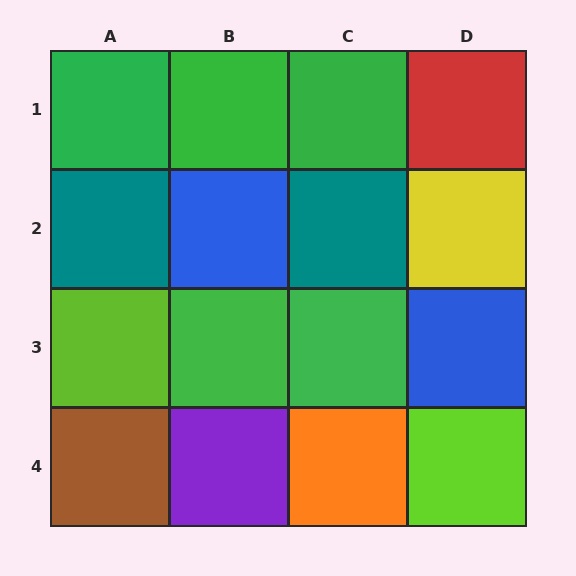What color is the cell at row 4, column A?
Brown.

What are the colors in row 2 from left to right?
Teal, blue, teal, yellow.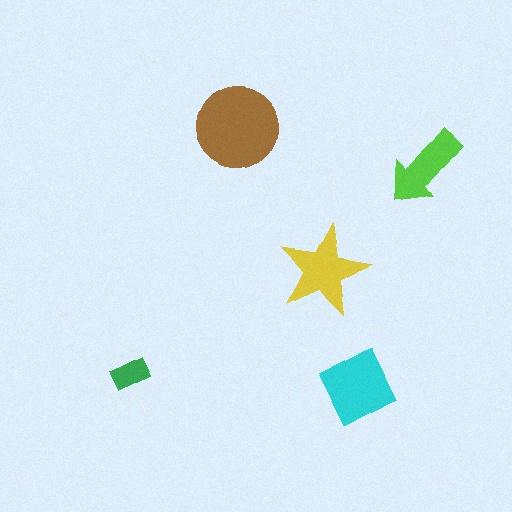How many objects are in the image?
There are 5 objects in the image.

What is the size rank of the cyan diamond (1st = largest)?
2nd.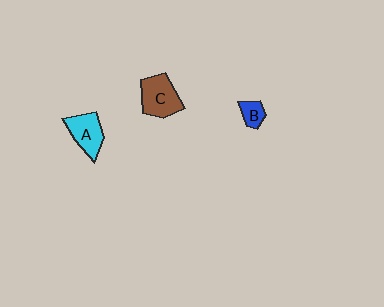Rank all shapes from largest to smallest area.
From largest to smallest: C (brown), A (cyan), B (blue).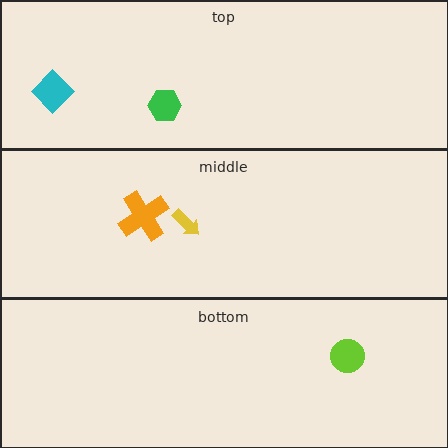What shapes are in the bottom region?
The lime circle.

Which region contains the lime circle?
The bottom region.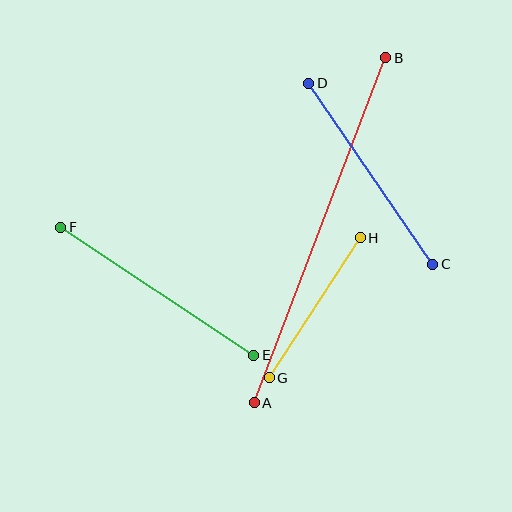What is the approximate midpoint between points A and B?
The midpoint is at approximately (320, 230) pixels.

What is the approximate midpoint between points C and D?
The midpoint is at approximately (371, 174) pixels.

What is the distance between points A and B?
The distance is approximately 369 pixels.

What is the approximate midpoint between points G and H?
The midpoint is at approximately (315, 308) pixels.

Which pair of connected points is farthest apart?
Points A and B are farthest apart.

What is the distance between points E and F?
The distance is approximately 232 pixels.